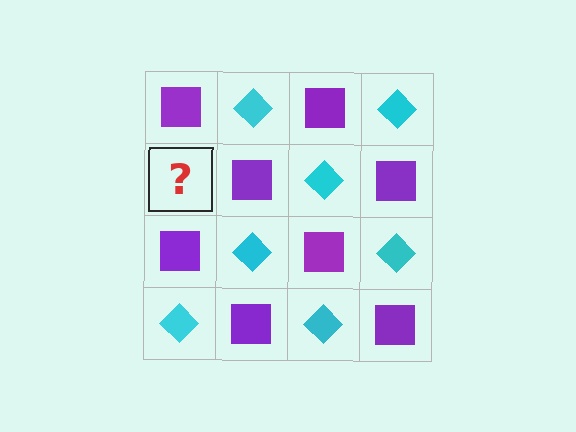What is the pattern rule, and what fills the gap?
The rule is that it alternates purple square and cyan diamond in a checkerboard pattern. The gap should be filled with a cyan diamond.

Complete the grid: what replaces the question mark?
The question mark should be replaced with a cyan diamond.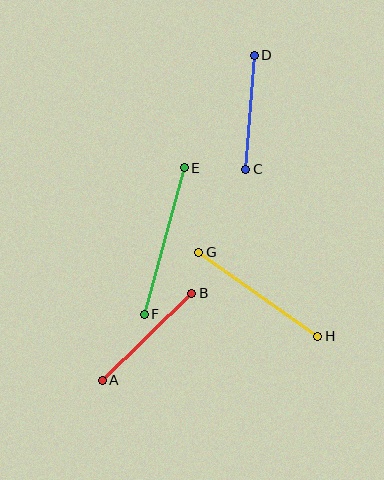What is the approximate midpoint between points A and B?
The midpoint is at approximately (147, 337) pixels.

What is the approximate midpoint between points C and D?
The midpoint is at approximately (250, 112) pixels.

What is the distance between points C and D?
The distance is approximately 114 pixels.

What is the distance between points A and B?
The distance is approximately 125 pixels.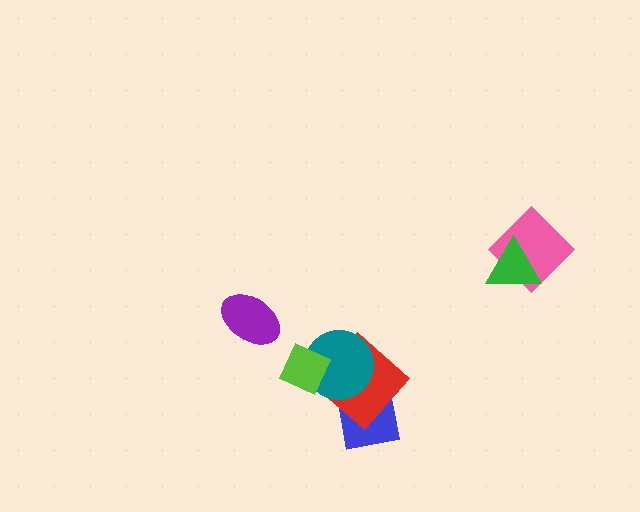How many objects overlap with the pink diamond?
1 object overlaps with the pink diamond.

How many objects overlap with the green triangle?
1 object overlaps with the green triangle.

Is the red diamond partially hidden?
Yes, it is partially covered by another shape.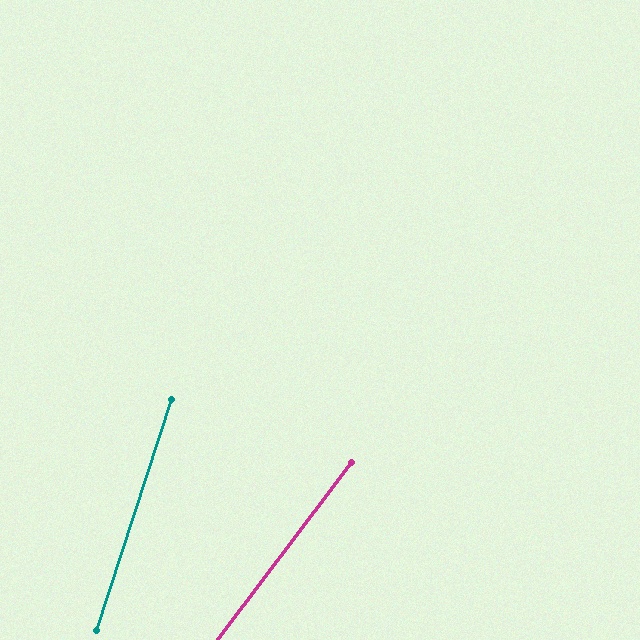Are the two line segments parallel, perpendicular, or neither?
Neither parallel nor perpendicular — they differ by about 19°.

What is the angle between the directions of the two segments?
Approximately 19 degrees.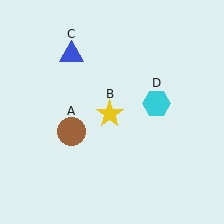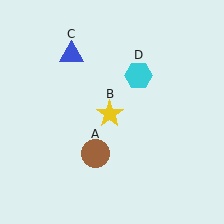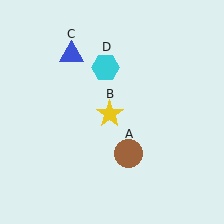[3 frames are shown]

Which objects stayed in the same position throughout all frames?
Yellow star (object B) and blue triangle (object C) remained stationary.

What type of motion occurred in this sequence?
The brown circle (object A), cyan hexagon (object D) rotated counterclockwise around the center of the scene.